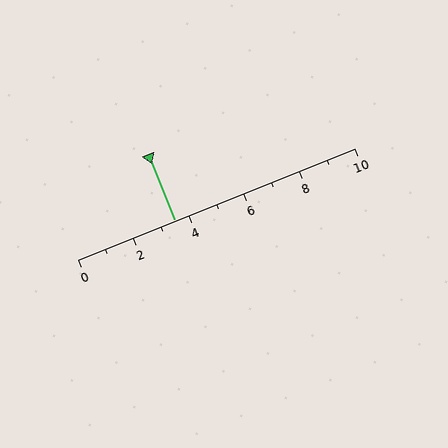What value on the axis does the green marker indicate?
The marker indicates approximately 3.5.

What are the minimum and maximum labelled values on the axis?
The axis runs from 0 to 10.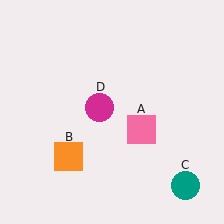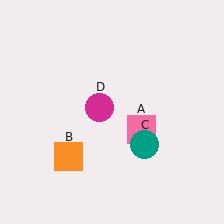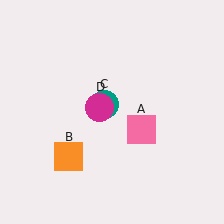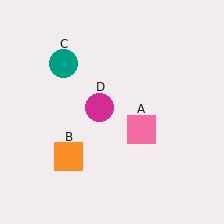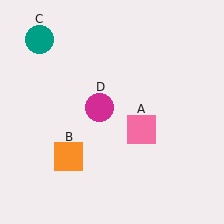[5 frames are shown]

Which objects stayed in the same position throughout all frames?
Pink square (object A) and orange square (object B) and magenta circle (object D) remained stationary.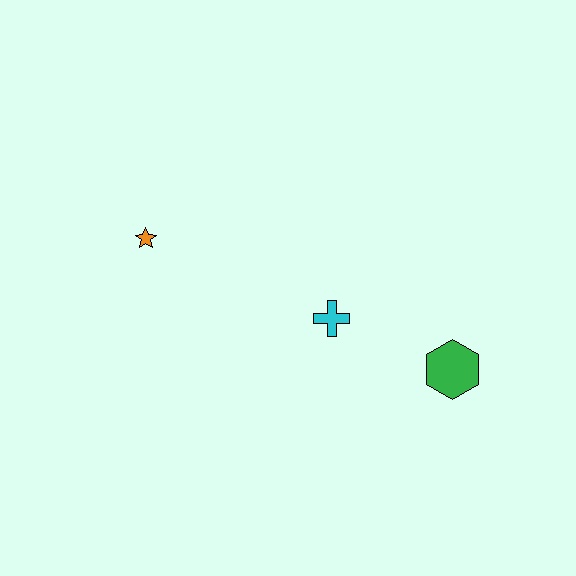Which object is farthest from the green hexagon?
The orange star is farthest from the green hexagon.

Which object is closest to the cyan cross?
The green hexagon is closest to the cyan cross.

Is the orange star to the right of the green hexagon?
No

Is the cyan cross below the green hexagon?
No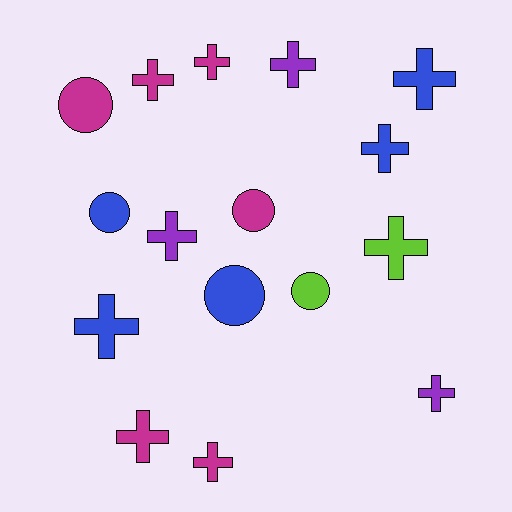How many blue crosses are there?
There are 3 blue crosses.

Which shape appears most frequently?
Cross, with 11 objects.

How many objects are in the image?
There are 16 objects.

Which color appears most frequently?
Magenta, with 6 objects.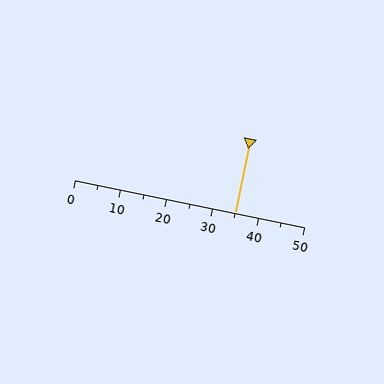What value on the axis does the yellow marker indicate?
The marker indicates approximately 35.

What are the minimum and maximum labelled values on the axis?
The axis runs from 0 to 50.